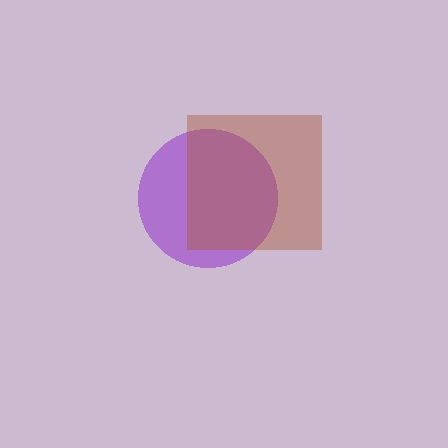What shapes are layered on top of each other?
The layered shapes are: a purple circle, a brown square.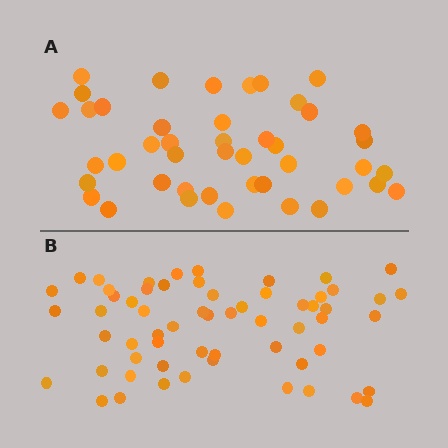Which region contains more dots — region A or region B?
Region B (the bottom region) has more dots.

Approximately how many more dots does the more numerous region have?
Region B has approximately 15 more dots than region A.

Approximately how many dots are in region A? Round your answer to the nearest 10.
About 40 dots. (The exact count is 44, which rounds to 40.)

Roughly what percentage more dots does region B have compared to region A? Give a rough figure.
About 35% more.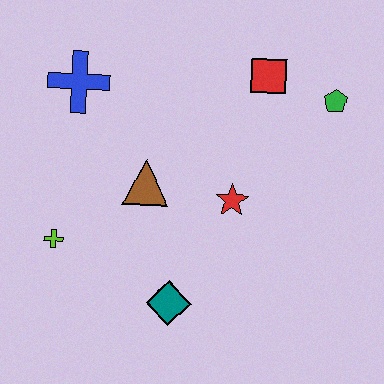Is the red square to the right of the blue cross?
Yes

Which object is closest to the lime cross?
The brown triangle is closest to the lime cross.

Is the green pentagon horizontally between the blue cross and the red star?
No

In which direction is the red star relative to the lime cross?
The red star is to the right of the lime cross.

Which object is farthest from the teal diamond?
The green pentagon is farthest from the teal diamond.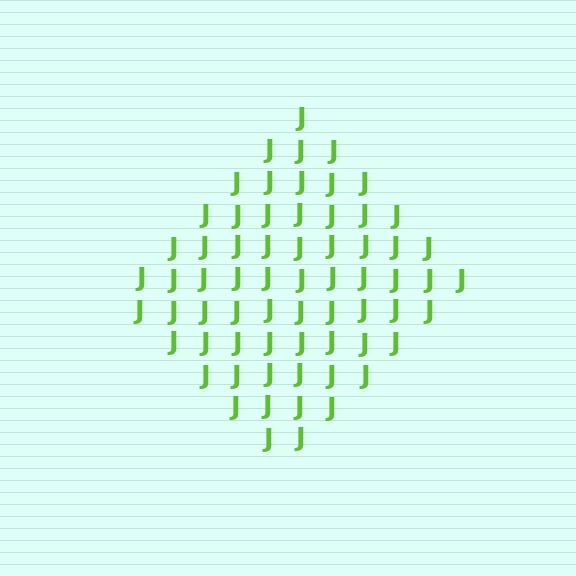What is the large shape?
The large shape is a diamond.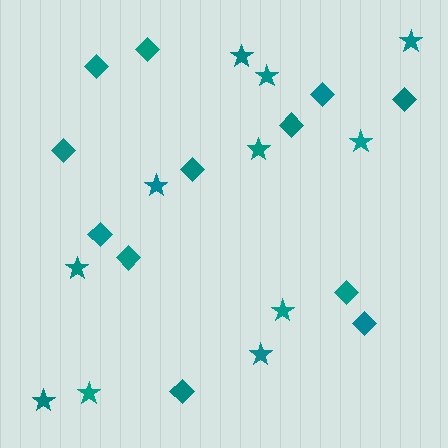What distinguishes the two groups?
There are 2 groups: one group of stars (11) and one group of diamonds (12).